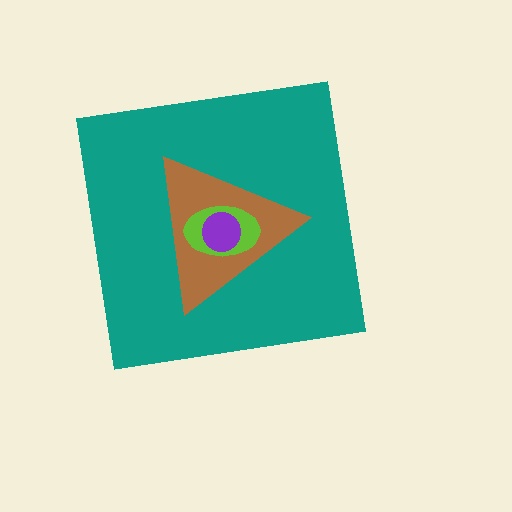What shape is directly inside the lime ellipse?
The purple circle.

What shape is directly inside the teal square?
The brown triangle.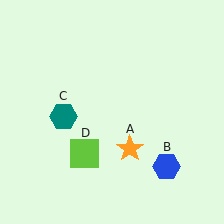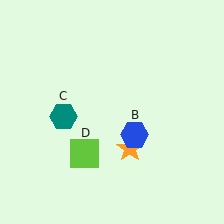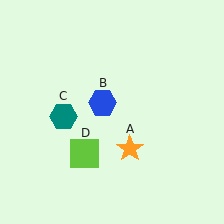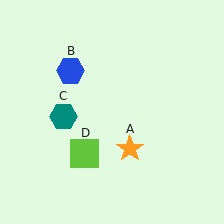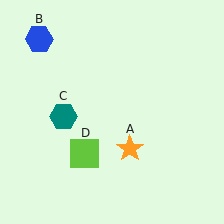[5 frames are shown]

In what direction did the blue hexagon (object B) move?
The blue hexagon (object B) moved up and to the left.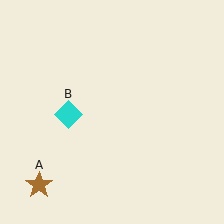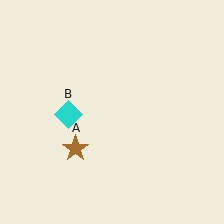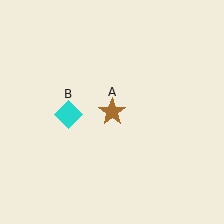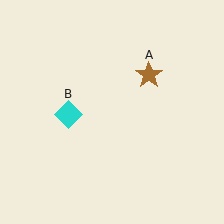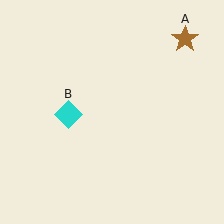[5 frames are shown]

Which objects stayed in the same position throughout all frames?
Cyan diamond (object B) remained stationary.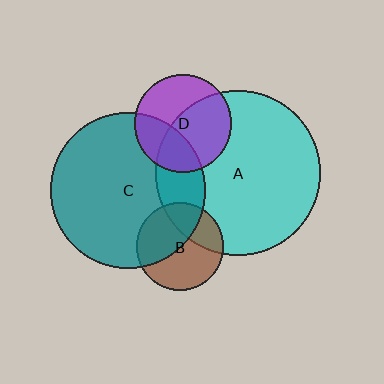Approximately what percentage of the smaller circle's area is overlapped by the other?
Approximately 30%.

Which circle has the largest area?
Circle A (cyan).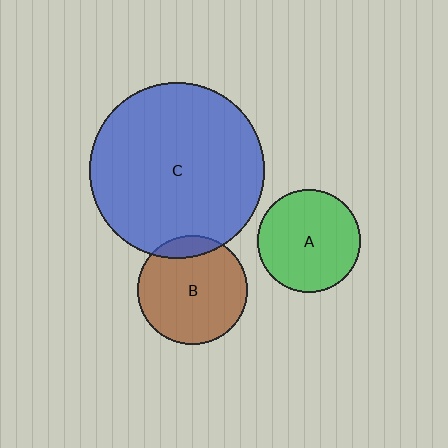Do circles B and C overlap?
Yes.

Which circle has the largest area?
Circle C (blue).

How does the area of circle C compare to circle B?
Approximately 2.6 times.